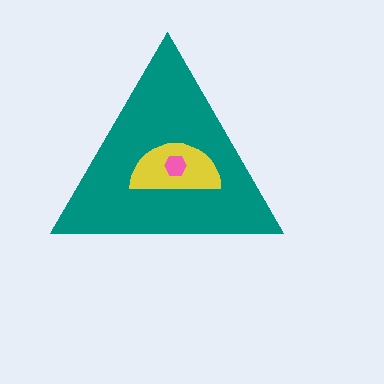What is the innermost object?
The pink hexagon.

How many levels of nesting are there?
3.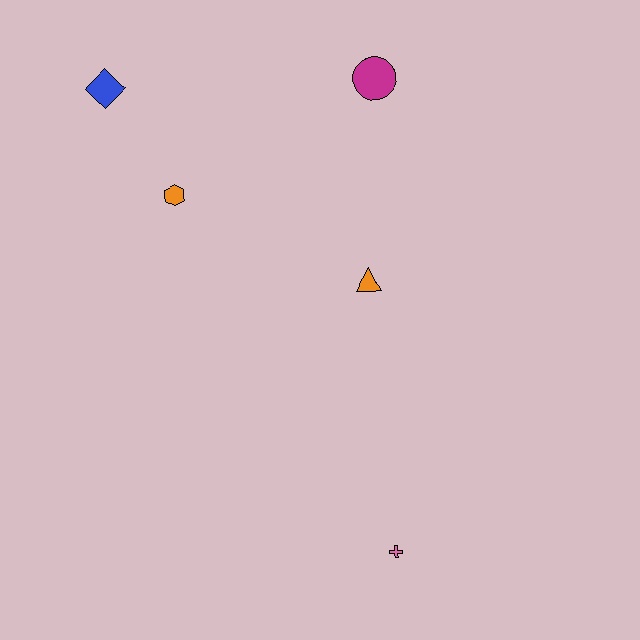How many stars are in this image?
There are no stars.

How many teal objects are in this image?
There are no teal objects.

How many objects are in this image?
There are 5 objects.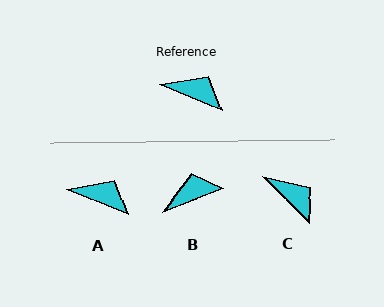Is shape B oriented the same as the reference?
No, it is off by about 43 degrees.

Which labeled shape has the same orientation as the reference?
A.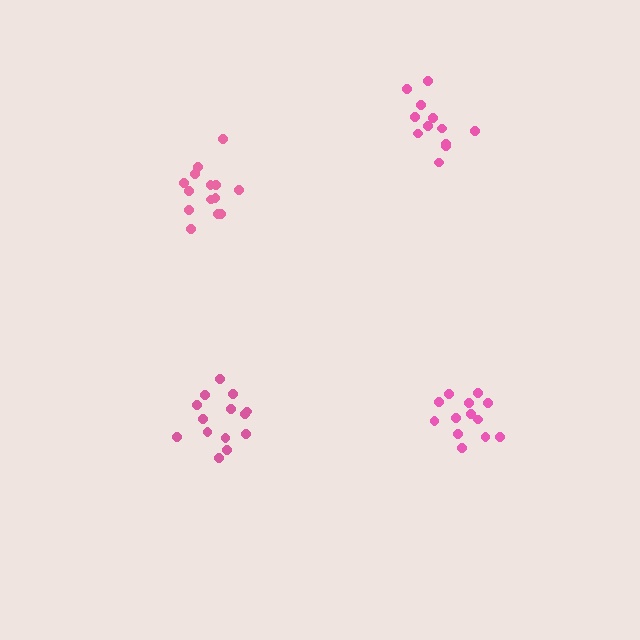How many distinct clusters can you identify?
There are 4 distinct clusters.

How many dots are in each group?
Group 1: 14 dots, Group 2: 12 dots, Group 3: 13 dots, Group 4: 14 dots (53 total).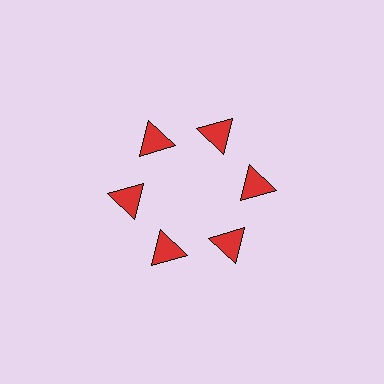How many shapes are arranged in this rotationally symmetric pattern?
There are 6 shapes, arranged in 6 groups of 1.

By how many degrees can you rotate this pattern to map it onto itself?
The pattern maps onto itself every 60 degrees of rotation.